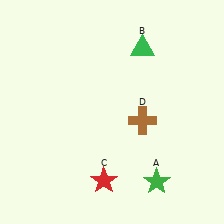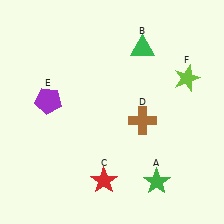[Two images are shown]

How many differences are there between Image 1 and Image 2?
There are 2 differences between the two images.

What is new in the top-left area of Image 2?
A purple pentagon (E) was added in the top-left area of Image 2.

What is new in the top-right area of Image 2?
A lime star (F) was added in the top-right area of Image 2.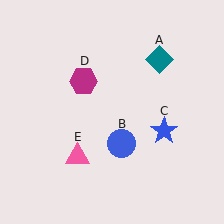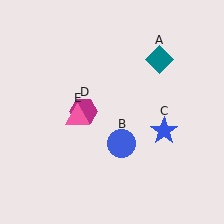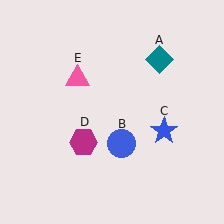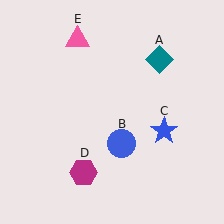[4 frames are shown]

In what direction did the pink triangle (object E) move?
The pink triangle (object E) moved up.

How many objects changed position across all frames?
2 objects changed position: magenta hexagon (object D), pink triangle (object E).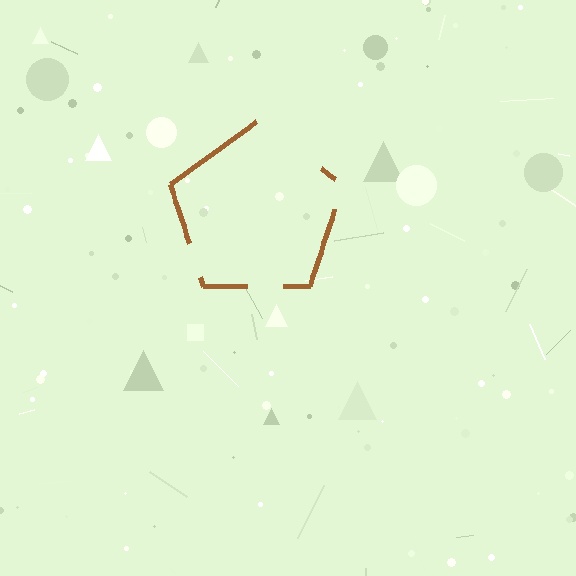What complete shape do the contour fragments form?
The contour fragments form a pentagon.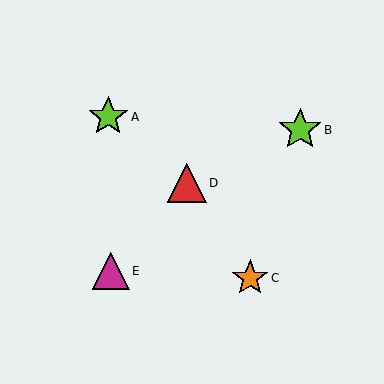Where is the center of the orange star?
The center of the orange star is at (250, 278).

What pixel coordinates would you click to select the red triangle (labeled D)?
Click at (187, 183) to select the red triangle D.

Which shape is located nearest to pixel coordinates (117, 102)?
The lime star (labeled A) at (108, 117) is nearest to that location.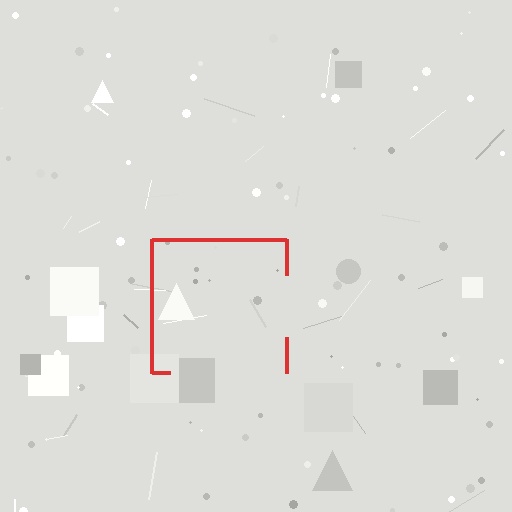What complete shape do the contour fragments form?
The contour fragments form a square.